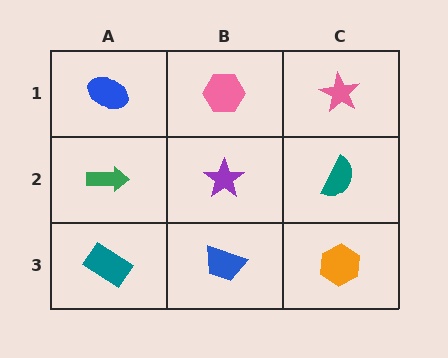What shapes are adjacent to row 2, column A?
A blue ellipse (row 1, column A), a teal rectangle (row 3, column A), a purple star (row 2, column B).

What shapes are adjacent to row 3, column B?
A purple star (row 2, column B), a teal rectangle (row 3, column A), an orange hexagon (row 3, column C).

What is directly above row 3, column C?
A teal semicircle.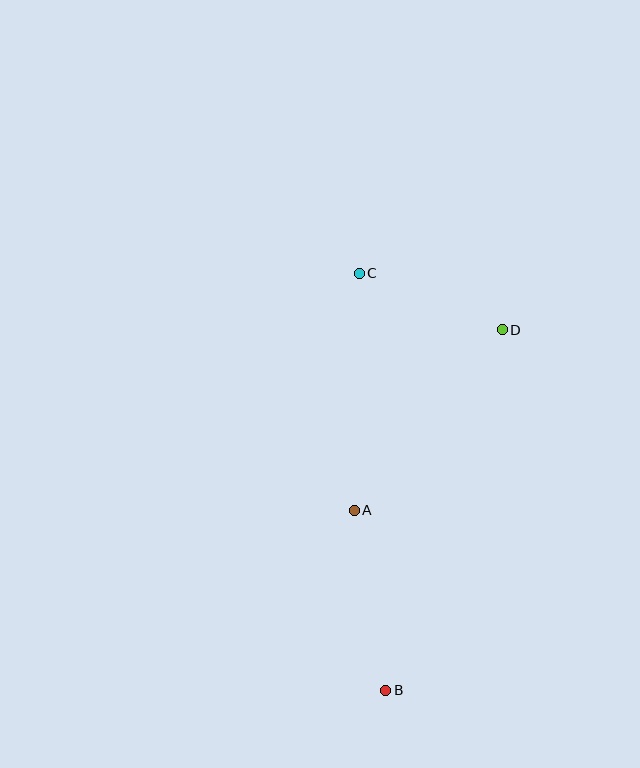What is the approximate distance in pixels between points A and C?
The distance between A and C is approximately 237 pixels.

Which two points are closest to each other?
Points C and D are closest to each other.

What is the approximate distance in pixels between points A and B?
The distance between A and B is approximately 183 pixels.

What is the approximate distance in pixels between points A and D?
The distance between A and D is approximately 233 pixels.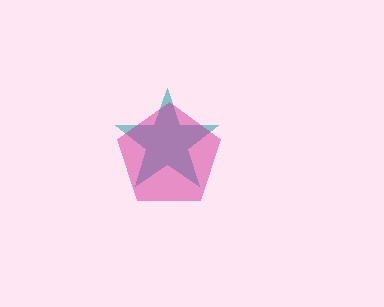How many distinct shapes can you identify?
There are 2 distinct shapes: a teal star, a magenta pentagon.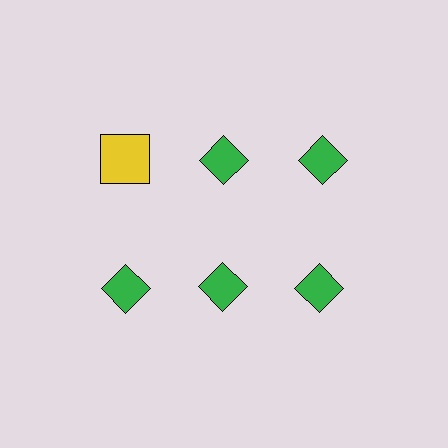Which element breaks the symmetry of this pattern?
The yellow square in the top row, leftmost column breaks the symmetry. All other shapes are green diamonds.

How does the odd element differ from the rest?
It differs in both color (yellow instead of green) and shape (square instead of diamond).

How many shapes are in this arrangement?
There are 6 shapes arranged in a grid pattern.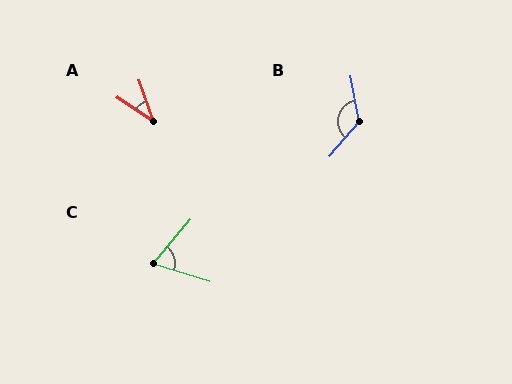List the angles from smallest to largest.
A (38°), C (67°), B (130°).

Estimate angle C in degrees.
Approximately 67 degrees.